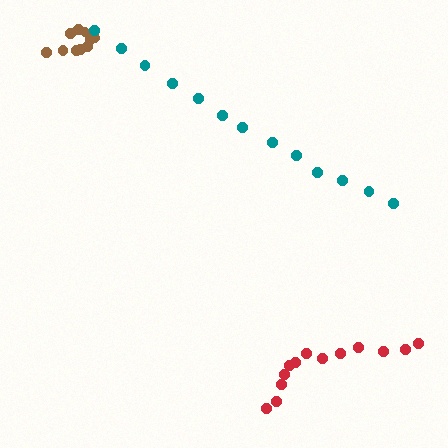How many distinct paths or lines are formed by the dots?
There are 3 distinct paths.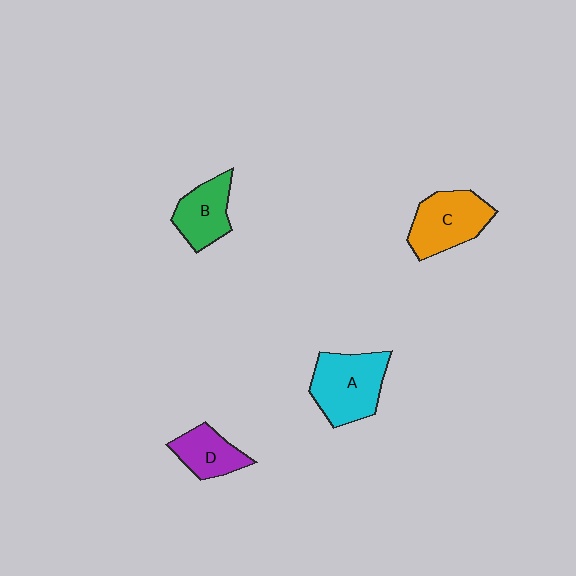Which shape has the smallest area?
Shape D (purple).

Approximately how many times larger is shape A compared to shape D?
Approximately 1.7 times.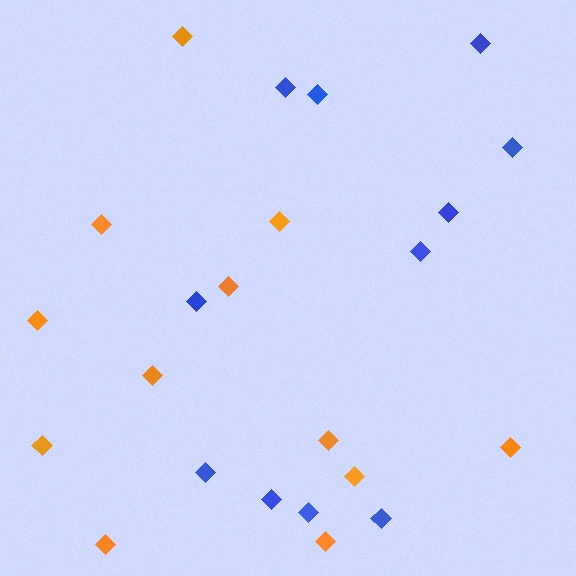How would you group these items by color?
There are 2 groups: one group of orange diamonds (12) and one group of blue diamonds (11).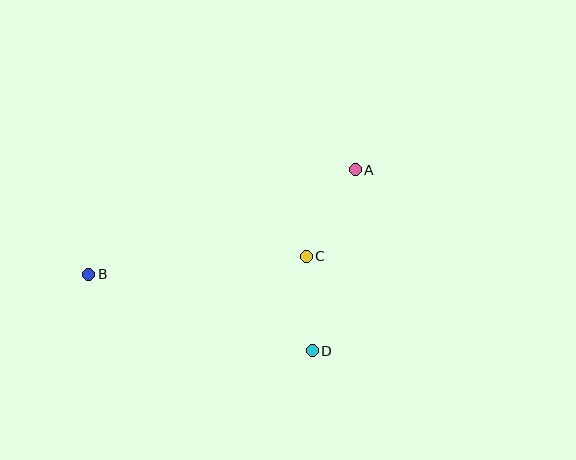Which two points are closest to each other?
Points C and D are closest to each other.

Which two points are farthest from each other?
Points A and B are farthest from each other.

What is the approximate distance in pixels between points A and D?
The distance between A and D is approximately 186 pixels.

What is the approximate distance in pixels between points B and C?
The distance between B and C is approximately 218 pixels.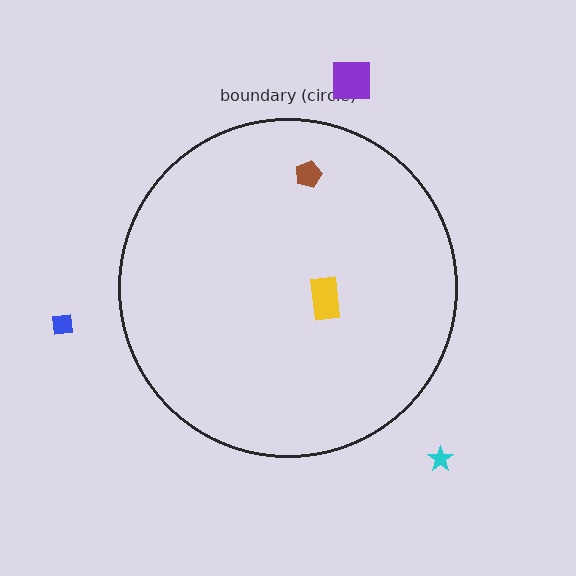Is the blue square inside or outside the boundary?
Outside.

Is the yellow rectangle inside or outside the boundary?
Inside.